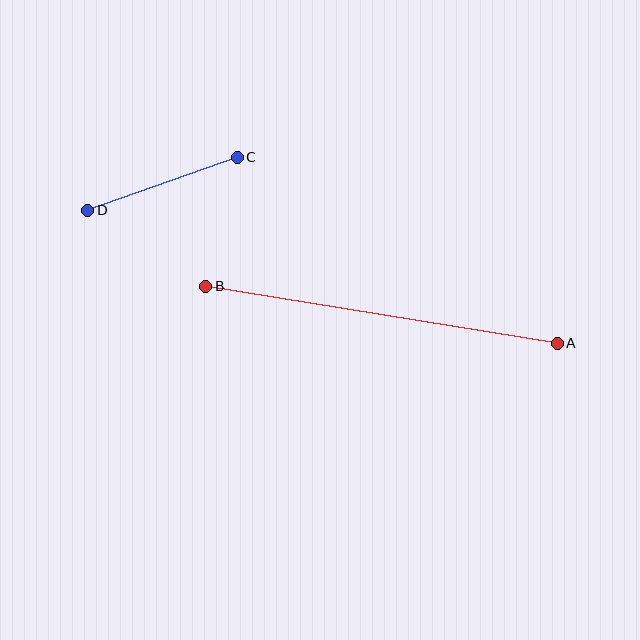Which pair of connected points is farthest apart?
Points A and B are farthest apart.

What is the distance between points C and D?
The distance is approximately 159 pixels.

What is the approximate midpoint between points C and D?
The midpoint is at approximately (162, 184) pixels.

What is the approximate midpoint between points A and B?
The midpoint is at approximately (381, 315) pixels.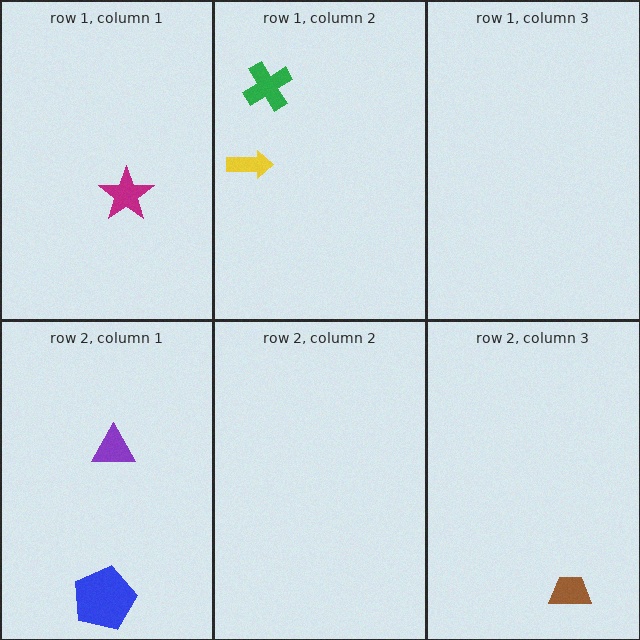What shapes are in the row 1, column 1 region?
The magenta star.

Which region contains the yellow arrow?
The row 1, column 2 region.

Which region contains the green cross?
The row 1, column 2 region.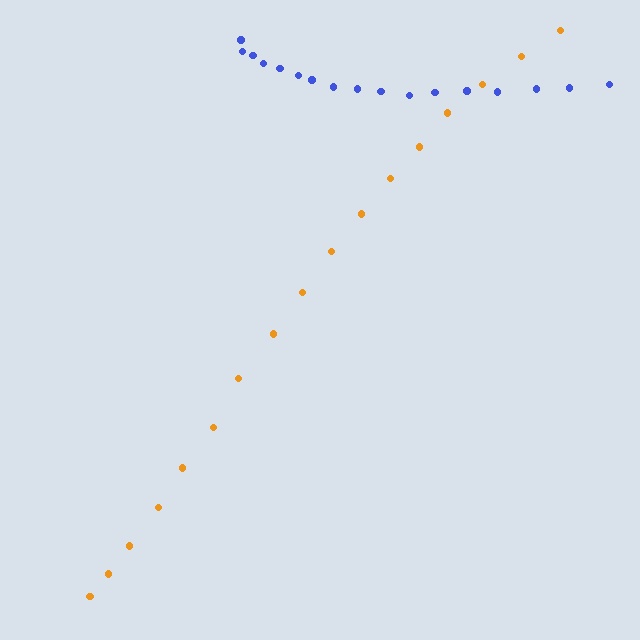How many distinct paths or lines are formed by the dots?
There are 2 distinct paths.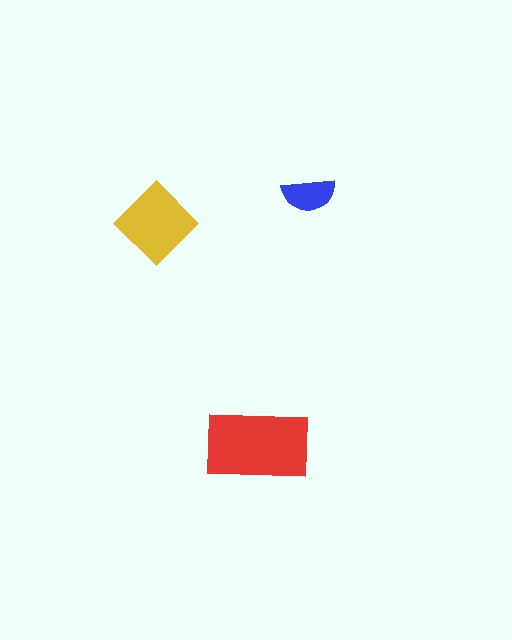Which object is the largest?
The red rectangle.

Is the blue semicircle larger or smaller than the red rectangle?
Smaller.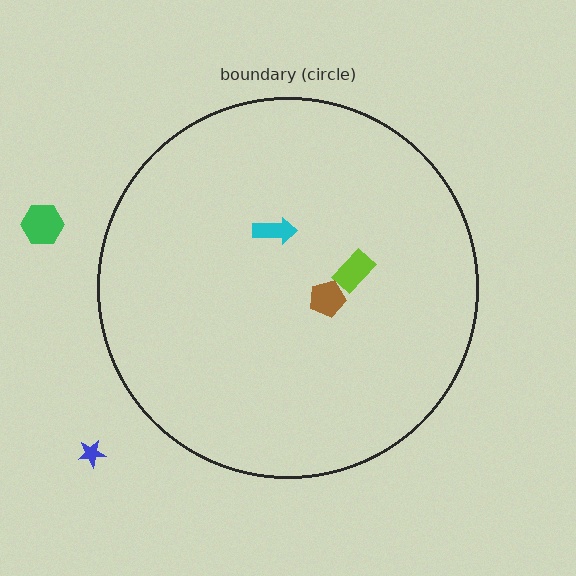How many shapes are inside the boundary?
3 inside, 2 outside.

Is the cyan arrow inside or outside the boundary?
Inside.